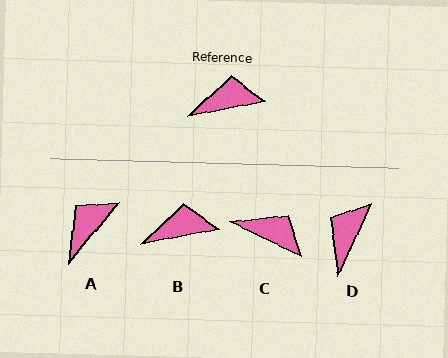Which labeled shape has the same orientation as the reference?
B.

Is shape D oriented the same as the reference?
No, it is off by about 55 degrees.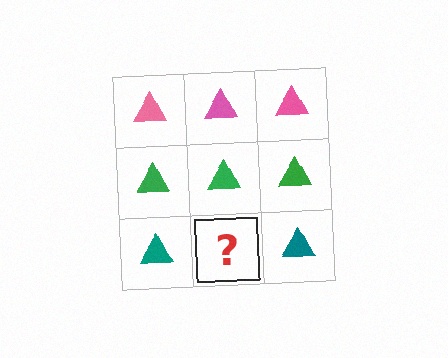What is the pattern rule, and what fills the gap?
The rule is that each row has a consistent color. The gap should be filled with a teal triangle.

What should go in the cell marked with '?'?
The missing cell should contain a teal triangle.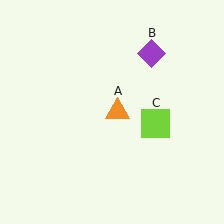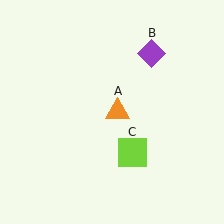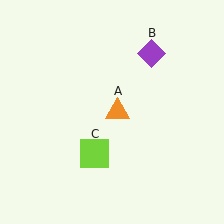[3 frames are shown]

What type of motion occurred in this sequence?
The lime square (object C) rotated clockwise around the center of the scene.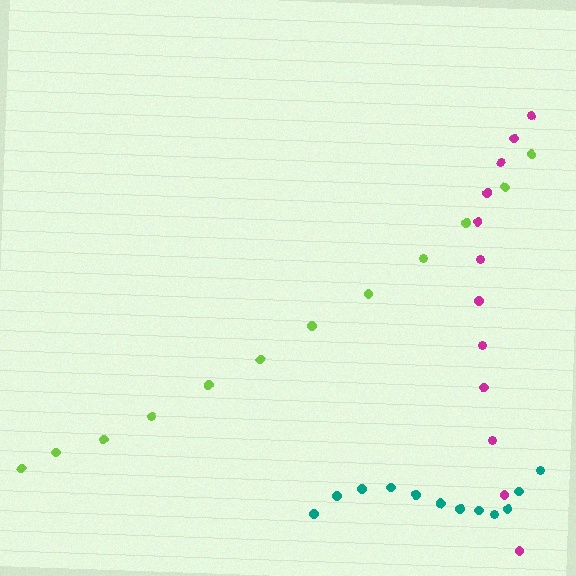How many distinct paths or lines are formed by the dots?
There are 3 distinct paths.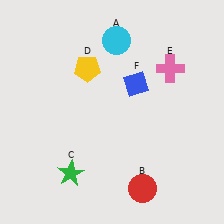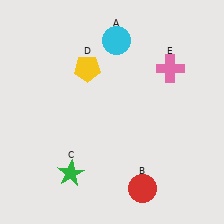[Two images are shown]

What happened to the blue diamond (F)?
The blue diamond (F) was removed in Image 2. It was in the top-right area of Image 1.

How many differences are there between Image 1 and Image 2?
There is 1 difference between the two images.